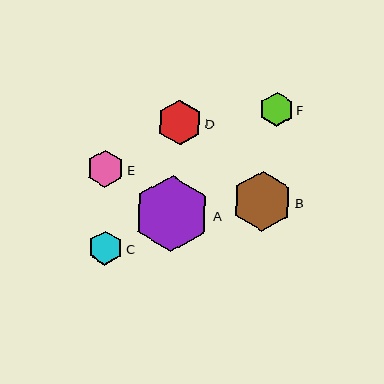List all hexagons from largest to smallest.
From largest to smallest: A, B, D, E, C, F.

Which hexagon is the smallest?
Hexagon F is the smallest with a size of approximately 34 pixels.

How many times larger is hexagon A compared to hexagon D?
Hexagon A is approximately 1.7 times the size of hexagon D.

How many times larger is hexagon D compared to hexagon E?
Hexagon D is approximately 1.2 times the size of hexagon E.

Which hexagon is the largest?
Hexagon A is the largest with a size of approximately 76 pixels.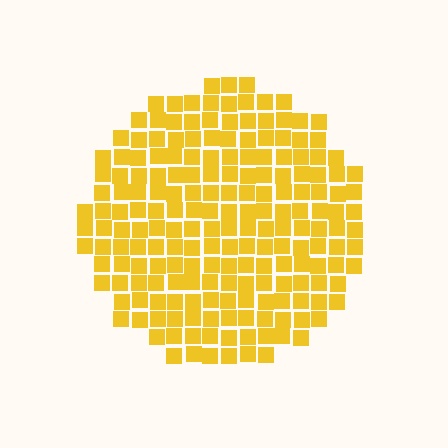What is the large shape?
The large shape is a circle.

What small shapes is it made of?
It is made of small squares.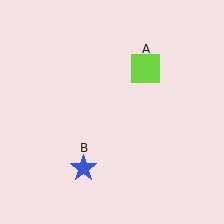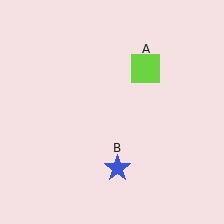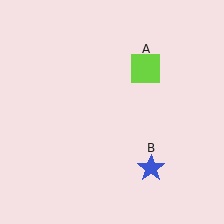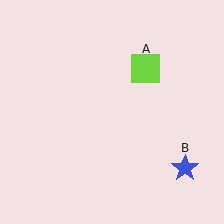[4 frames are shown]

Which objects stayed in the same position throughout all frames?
Lime square (object A) remained stationary.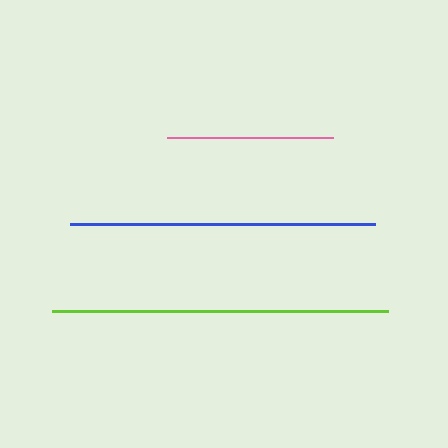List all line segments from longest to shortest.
From longest to shortest: lime, blue, pink.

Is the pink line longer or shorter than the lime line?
The lime line is longer than the pink line.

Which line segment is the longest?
The lime line is the longest at approximately 336 pixels.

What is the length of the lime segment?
The lime segment is approximately 336 pixels long.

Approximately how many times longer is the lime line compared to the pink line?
The lime line is approximately 2.0 times the length of the pink line.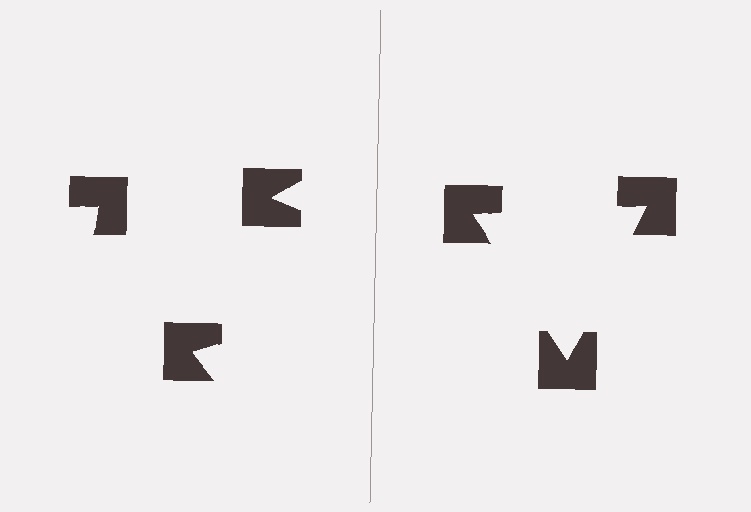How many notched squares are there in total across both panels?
6 — 3 on each side.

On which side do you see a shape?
An illusory triangle appears on the right side. On the left side the wedge cuts are rotated, so no coherent shape forms.